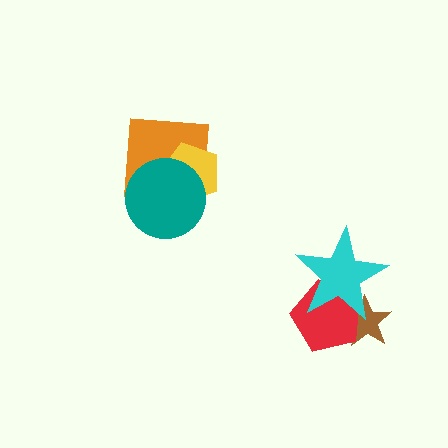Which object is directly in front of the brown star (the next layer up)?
The red pentagon is directly in front of the brown star.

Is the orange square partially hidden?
Yes, it is partially covered by another shape.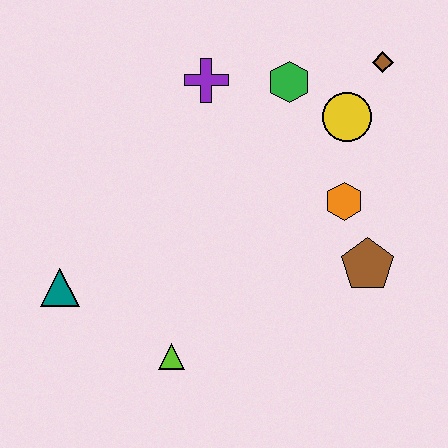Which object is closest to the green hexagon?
The yellow circle is closest to the green hexagon.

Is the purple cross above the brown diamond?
No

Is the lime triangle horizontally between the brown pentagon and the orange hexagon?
No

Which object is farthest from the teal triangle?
The brown diamond is farthest from the teal triangle.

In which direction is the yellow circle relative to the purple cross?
The yellow circle is to the right of the purple cross.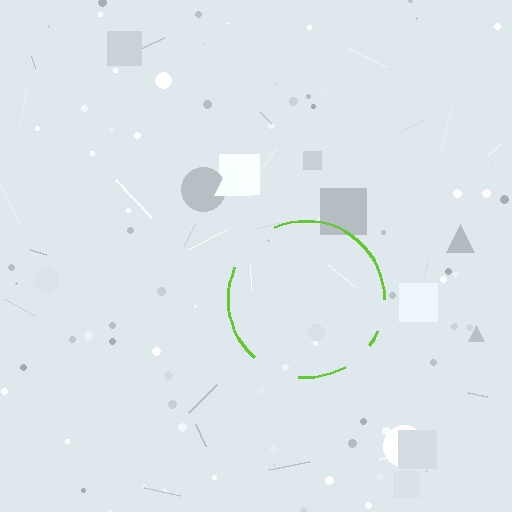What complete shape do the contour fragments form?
The contour fragments form a circle.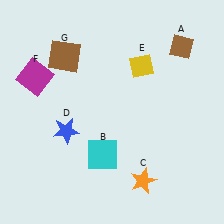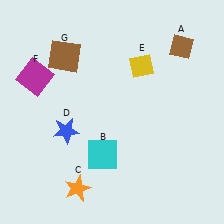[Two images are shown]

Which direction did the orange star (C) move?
The orange star (C) moved left.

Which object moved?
The orange star (C) moved left.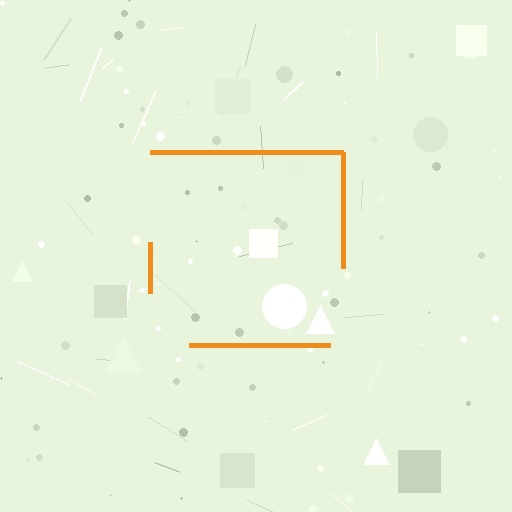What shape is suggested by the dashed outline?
The dashed outline suggests a square.